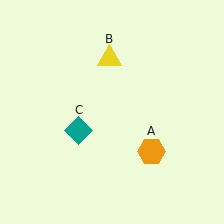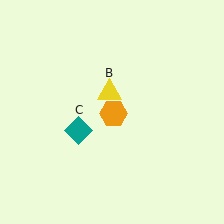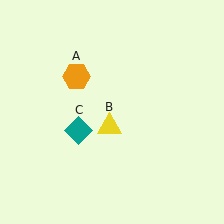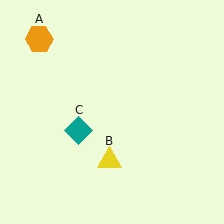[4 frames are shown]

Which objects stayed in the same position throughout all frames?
Teal diamond (object C) remained stationary.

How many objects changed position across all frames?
2 objects changed position: orange hexagon (object A), yellow triangle (object B).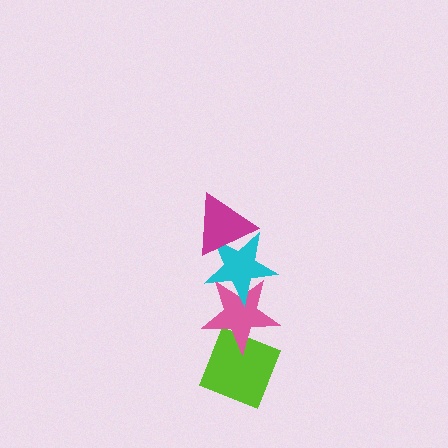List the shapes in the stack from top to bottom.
From top to bottom: the magenta triangle, the cyan star, the pink star, the lime diamond.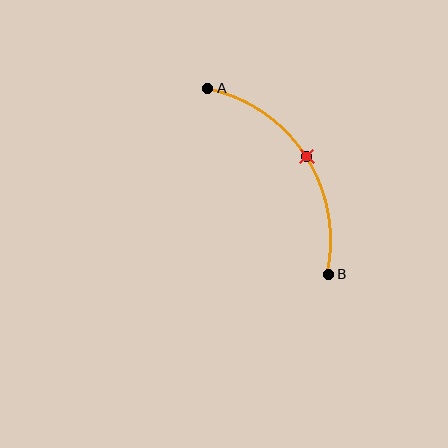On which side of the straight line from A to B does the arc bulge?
The arc bulges to the right of the straight line connecting A and B.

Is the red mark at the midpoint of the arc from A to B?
Yes. The red mark lies on the arc at equal arc-length from both A and B — it is the arc midpoint.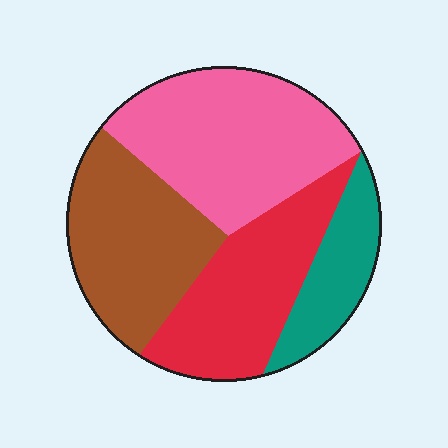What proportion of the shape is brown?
Brown covers about 25% of the shape.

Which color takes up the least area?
Teal, at roughly 15%.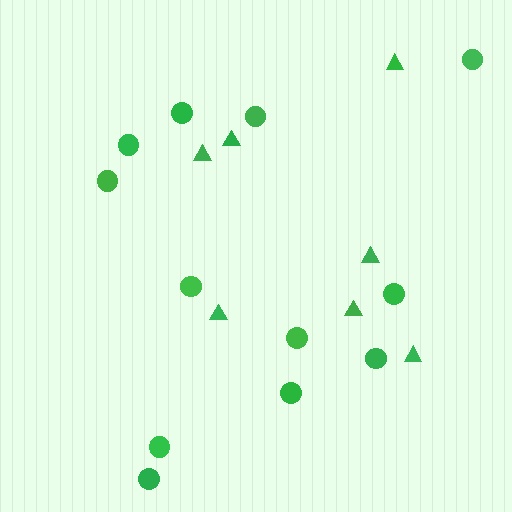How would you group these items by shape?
There are 2 groups: one group of triangles (7) and one group of circles (12).